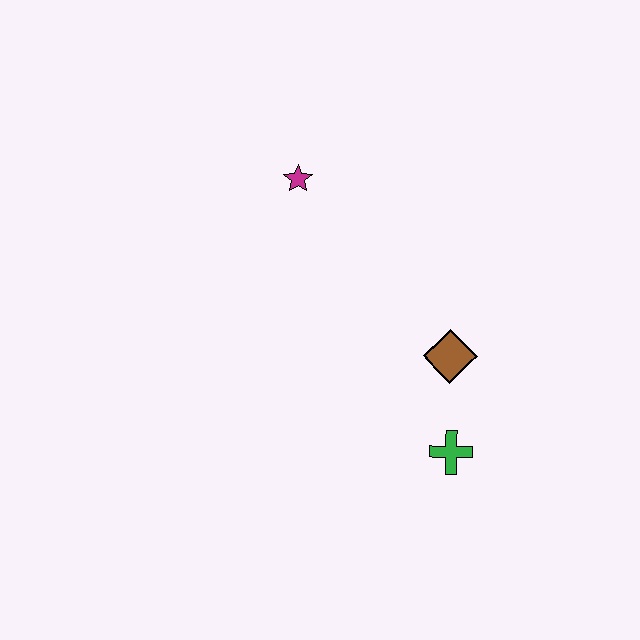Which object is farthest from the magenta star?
The green cross is farthest from the magenta star.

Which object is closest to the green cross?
The brown diamond is closest to the green cross.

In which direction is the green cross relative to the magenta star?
The green cross is below the magenta star.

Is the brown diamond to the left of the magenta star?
No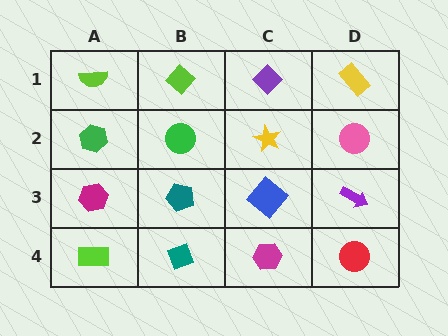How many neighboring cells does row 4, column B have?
3.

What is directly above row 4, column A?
A magenta hexagon.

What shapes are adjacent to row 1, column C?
A yellow star (row 2, column C), a lime diamond (row 1, column B), a yellow rectangle (row 1, column D).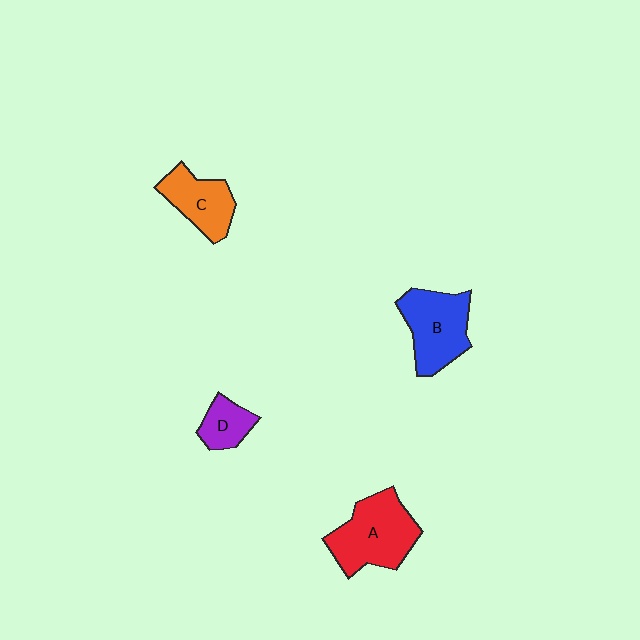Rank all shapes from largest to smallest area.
From largest to smallest: A (red), B (blue), C (orange), D (purple).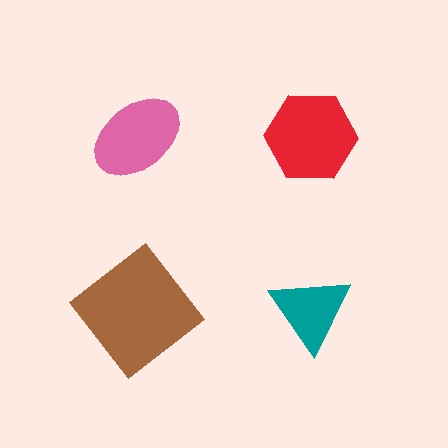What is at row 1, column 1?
A pink ellipse.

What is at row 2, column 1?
A brown diamond.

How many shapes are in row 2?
2 shapes.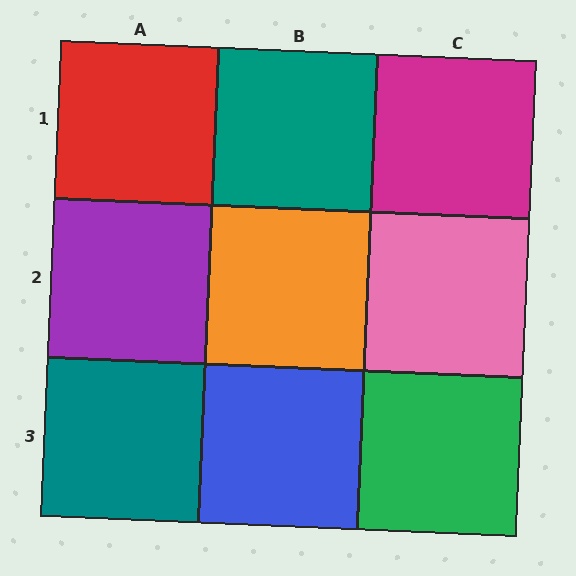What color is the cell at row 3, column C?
Green.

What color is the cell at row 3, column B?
Blue.